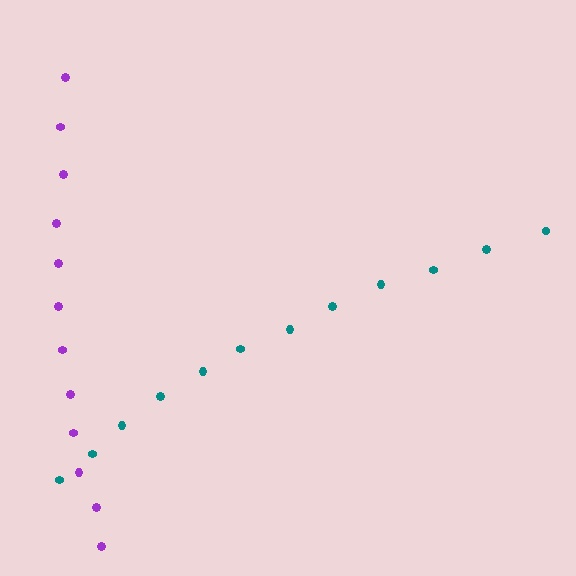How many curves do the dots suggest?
There are 2 distinct paths.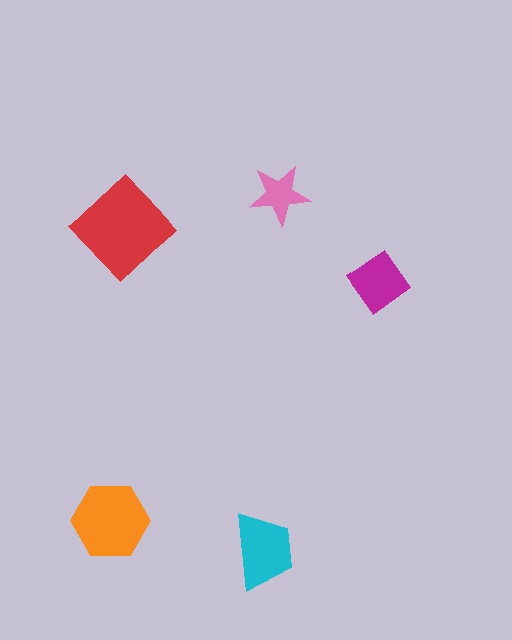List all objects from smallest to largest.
The pink star, the magenta diamond, the cyan trapezoid, the orange hexagon, the red diamond.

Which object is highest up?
The pink star is topmost.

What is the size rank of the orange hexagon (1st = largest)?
2nd.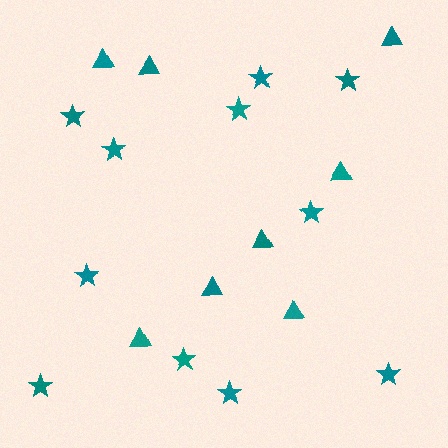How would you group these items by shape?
There are 2 groups: one group of stars (11) and one group of triangles (8).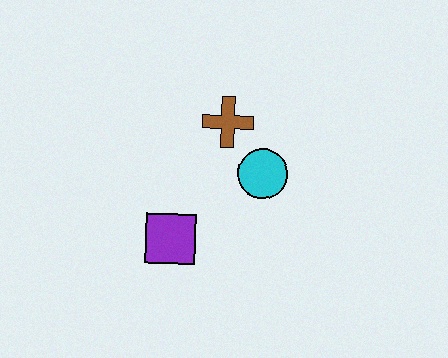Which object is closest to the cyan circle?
The brown cross is closest to the cyan circle.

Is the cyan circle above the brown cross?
No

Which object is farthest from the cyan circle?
The purple square is farthest from the cyan circle.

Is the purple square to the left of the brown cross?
Yes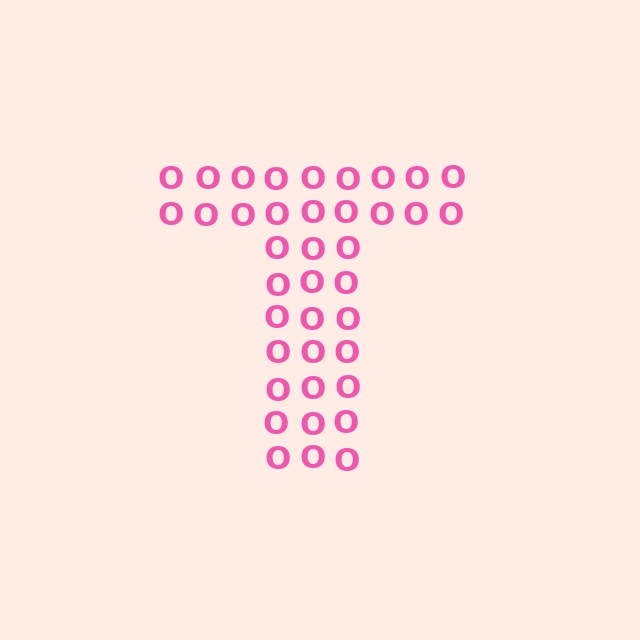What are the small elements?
The small elements are letter O's.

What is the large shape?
The large shape is the letter T.